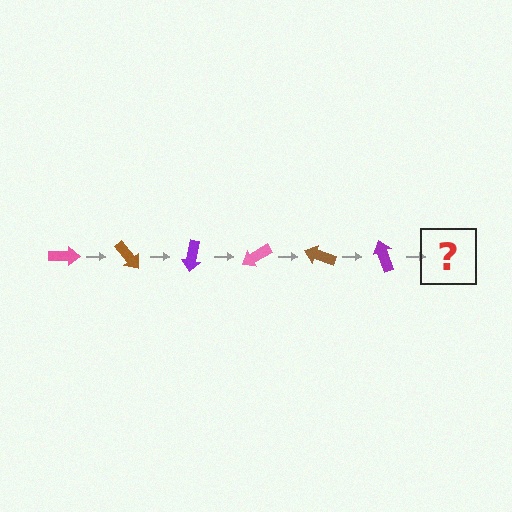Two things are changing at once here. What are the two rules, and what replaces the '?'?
The two rules are that it rotates 50 degrees each step and the color cycles through pink, brown, and purple. The '?' should be a pink arrow, rotated 300 degrees from the start.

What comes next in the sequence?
The next element should be a pink arrow, rotated 300 degrees from the start.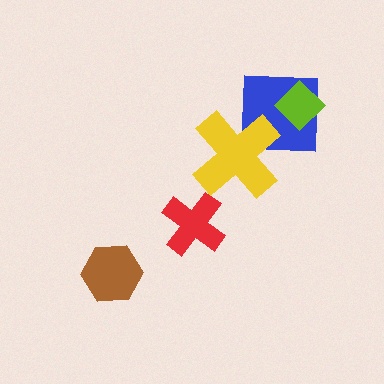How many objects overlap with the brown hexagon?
0 objects overlap with the brown hexagon.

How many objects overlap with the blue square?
2 objects overlap with the blue square.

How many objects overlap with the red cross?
0 objects overlap with the red cross.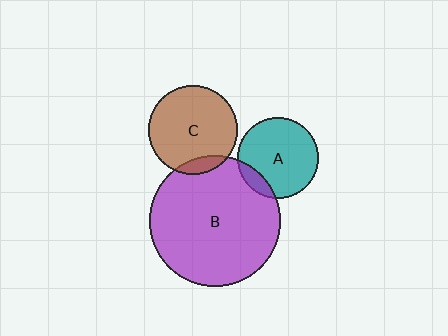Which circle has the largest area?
Circle B (purple).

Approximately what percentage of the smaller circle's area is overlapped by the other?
Approximately 10%.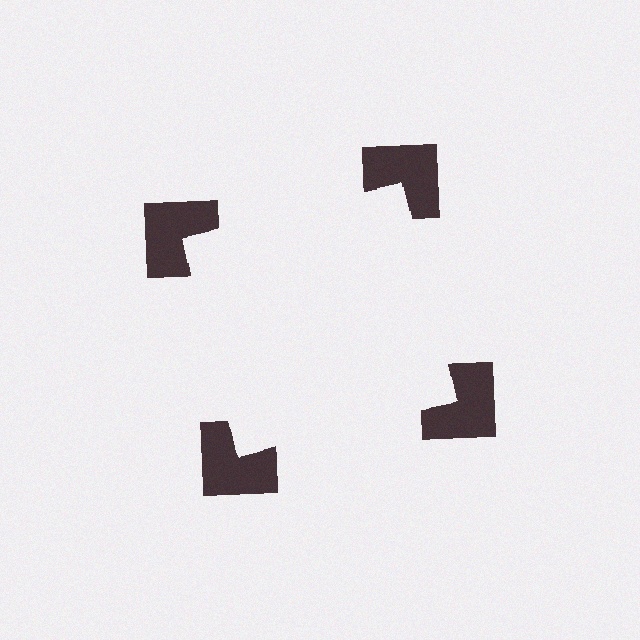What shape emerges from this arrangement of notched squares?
An illusory square — its edges are inferred from the aligned wedge cuts in the notched squares, not physically drawn.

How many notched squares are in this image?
There are 4 — one at each vertex of the illusory square.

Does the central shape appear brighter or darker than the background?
It typically appears slightly brighter than the background, even though no actual brightness change is drawn.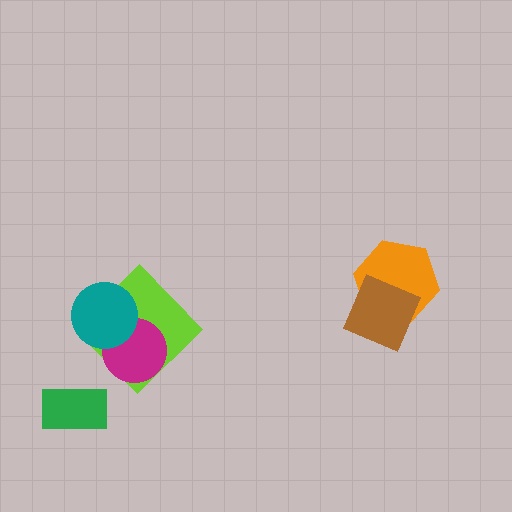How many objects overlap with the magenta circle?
2 objects overlap with the magenta circle.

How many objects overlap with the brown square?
1 object overlaps with the brown square.